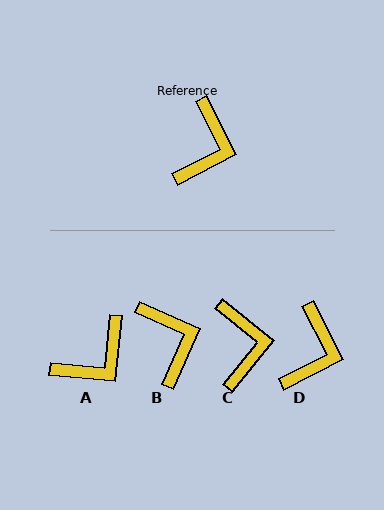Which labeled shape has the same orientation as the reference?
D.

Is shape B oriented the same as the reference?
No, it is off by about 39 degrees.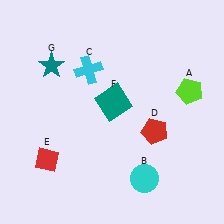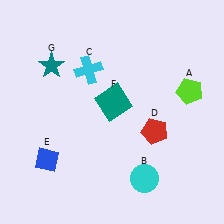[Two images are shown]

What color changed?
The diamond (E) changed from red in Image 1 to blue in Image 2.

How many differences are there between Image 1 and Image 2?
There is 1 difference between the two images.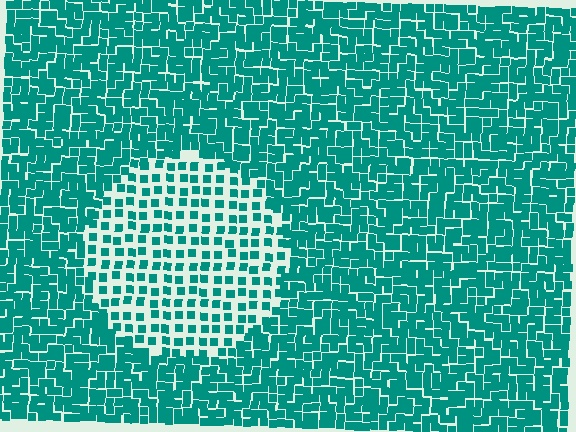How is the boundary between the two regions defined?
The boundary is defined by a change in element density (approximately 2.1x ratio). All elements are the same color, size, and shape.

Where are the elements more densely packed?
The elements are more densely packed outside the circle boundary.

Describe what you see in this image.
The image contains small teal elements arranged at two different densities. A circle-shaped region is visible where the elements are less densely packed than the surrounding area.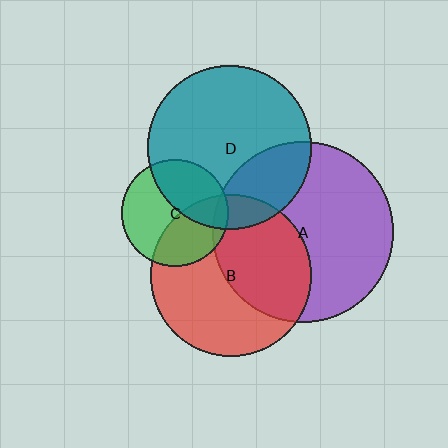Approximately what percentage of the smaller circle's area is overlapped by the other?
Approximately 25%.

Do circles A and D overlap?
Yes.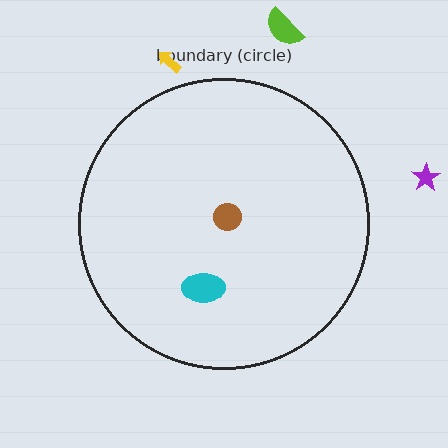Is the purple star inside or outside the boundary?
Outside.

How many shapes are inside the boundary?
2 inside, 3 outside.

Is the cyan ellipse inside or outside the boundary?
Inside.